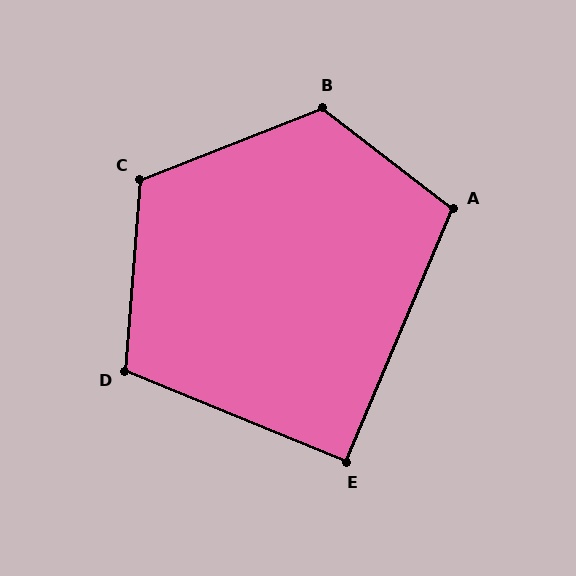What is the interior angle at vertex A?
Approximately 105 degrees (obtuse).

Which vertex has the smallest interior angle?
E, at approximately 91 degrees.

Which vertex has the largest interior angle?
B, at approximately 121 degrees.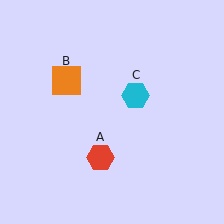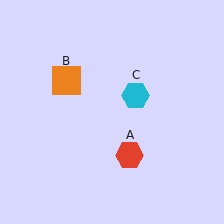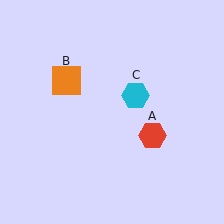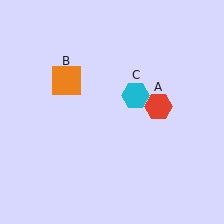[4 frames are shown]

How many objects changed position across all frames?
1 object changed position: red hexagon (object A).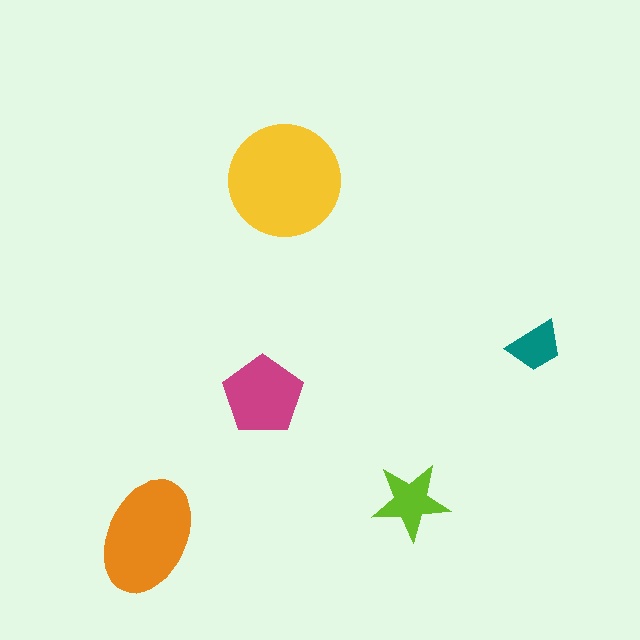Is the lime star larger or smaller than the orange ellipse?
Smaller.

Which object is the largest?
The yellow circle.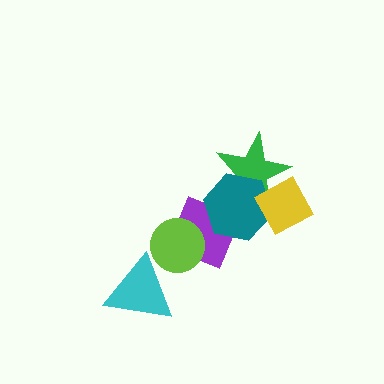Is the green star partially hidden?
Yes, it is partially covered by another shape.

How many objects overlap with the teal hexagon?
3 objects overlap with the teal hexagon.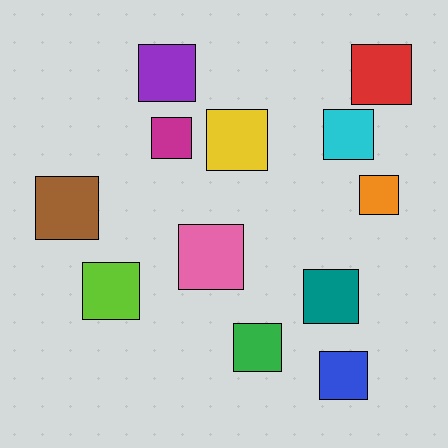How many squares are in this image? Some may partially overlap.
There are 12 squares.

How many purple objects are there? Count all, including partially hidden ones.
There is 1 purple object.